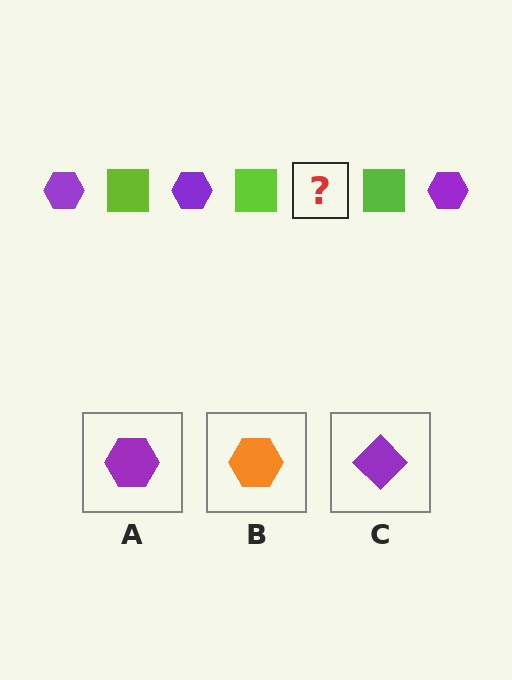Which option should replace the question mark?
Option A.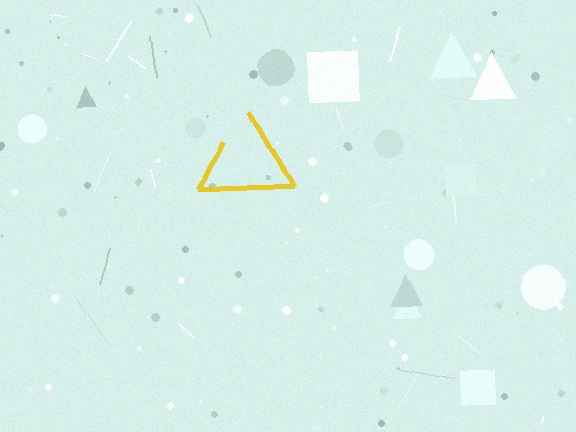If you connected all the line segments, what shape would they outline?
They would outline a triangle.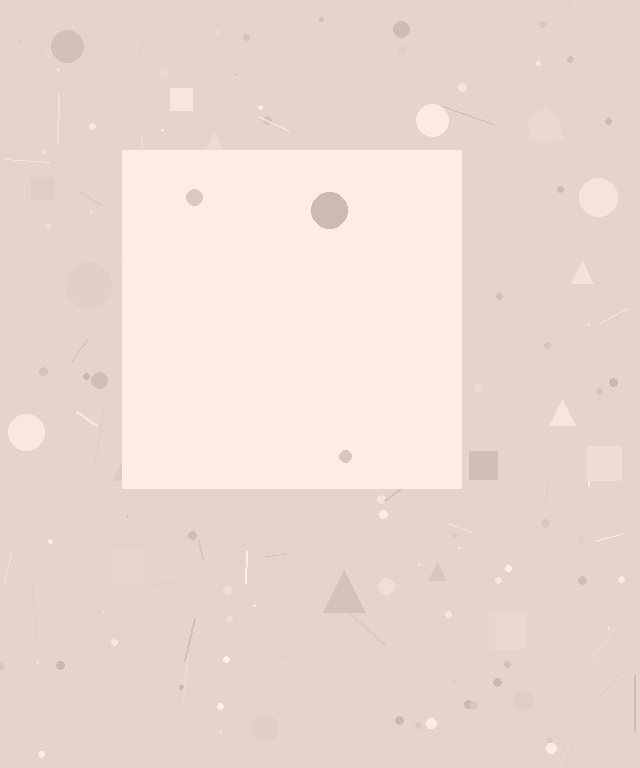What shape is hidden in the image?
A square is hidden in the image.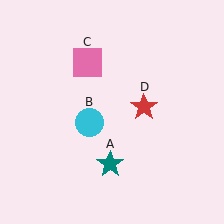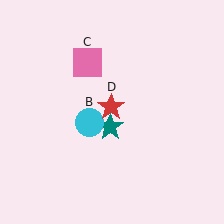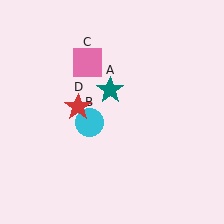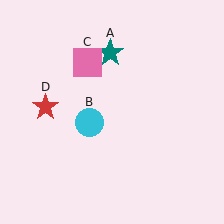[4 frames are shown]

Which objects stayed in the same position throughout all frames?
Cyan circle (object B) and pink square (object C) remained stationary.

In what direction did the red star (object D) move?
The red star (object D) moved left.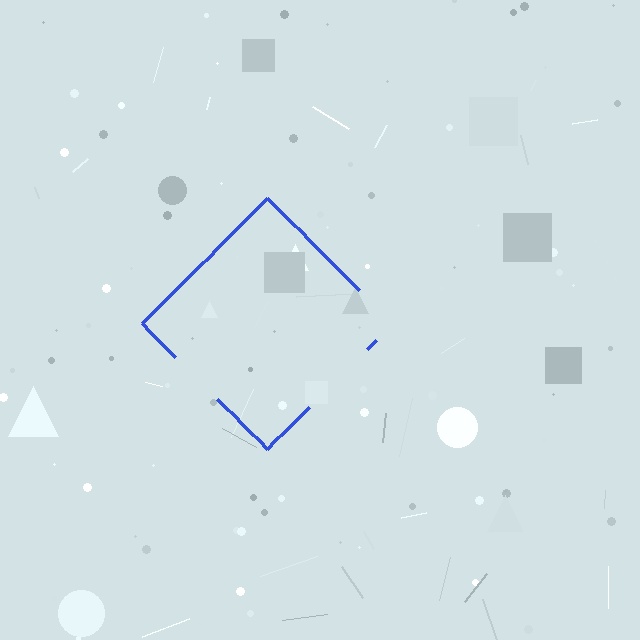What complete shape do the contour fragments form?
The contour fragments form a diamond.